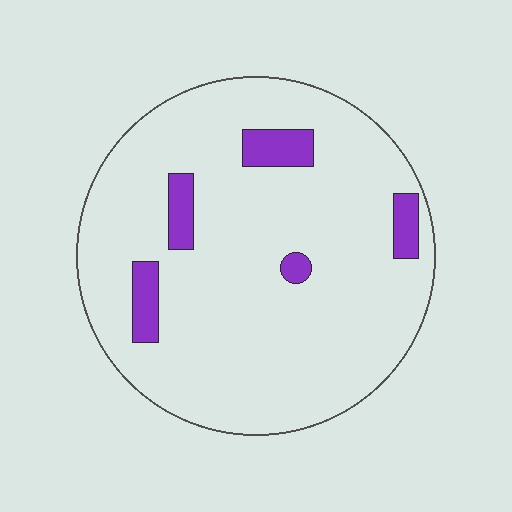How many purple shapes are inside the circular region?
5.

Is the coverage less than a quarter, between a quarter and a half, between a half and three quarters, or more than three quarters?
Less than a quarter.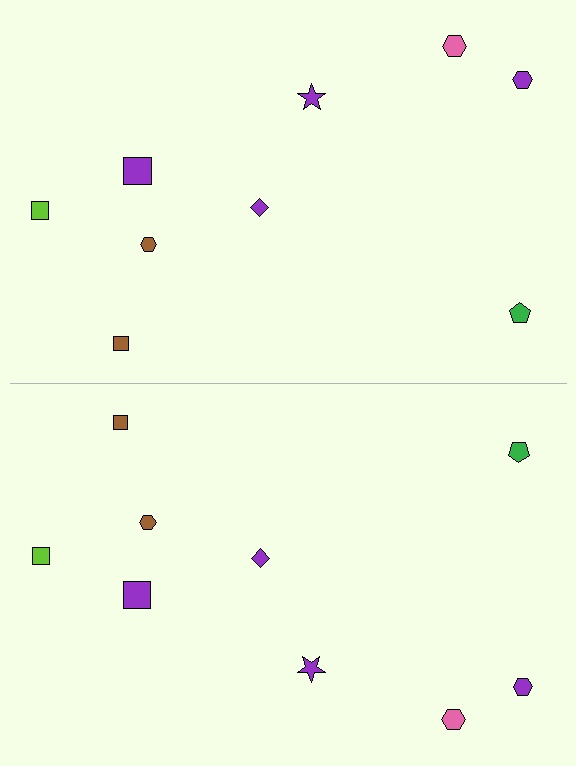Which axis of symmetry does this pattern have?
The pattern has a horizontal axis of symmetry running through the center of the image.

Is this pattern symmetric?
Yes, this pattern has bilateral (reflection) symmetry.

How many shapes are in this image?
There are 18 shapes in this image.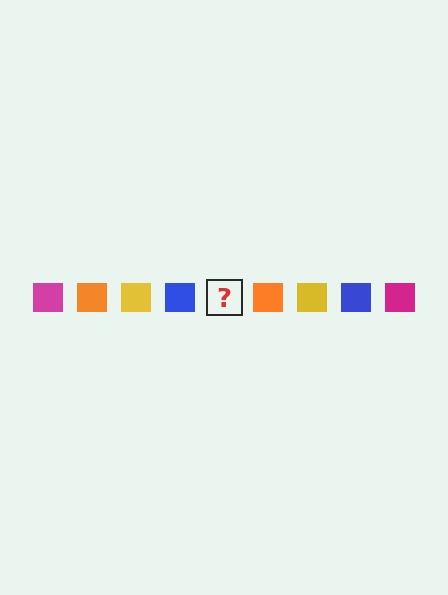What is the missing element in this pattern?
The missing element is a magenta square.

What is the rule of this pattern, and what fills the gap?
The rule is that the pattern cycles through magenta, orange, yellow, blue squares. The gap should be filled with a magenta square.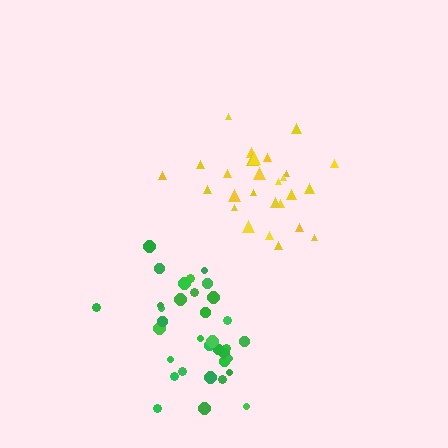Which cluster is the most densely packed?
Green.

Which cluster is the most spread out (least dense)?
Yellow.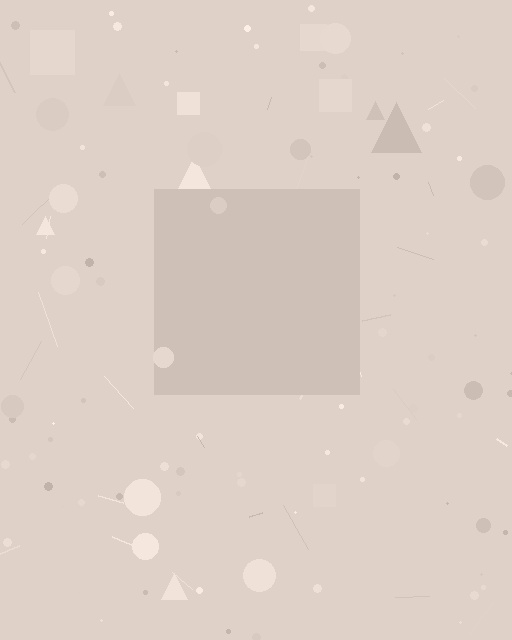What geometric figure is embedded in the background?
A square is embedded in the background.